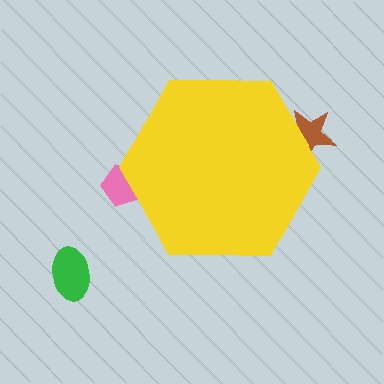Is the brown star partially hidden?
Yes, the brown star is partially hidden behind the yellow hexagon.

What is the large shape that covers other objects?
A yellow hexagon.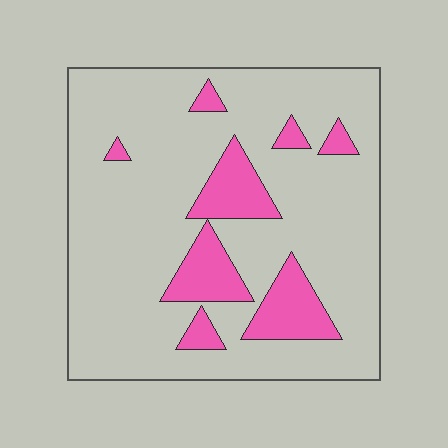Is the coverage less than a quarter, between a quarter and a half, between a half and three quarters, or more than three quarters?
Less than a quarter.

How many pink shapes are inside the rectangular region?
8.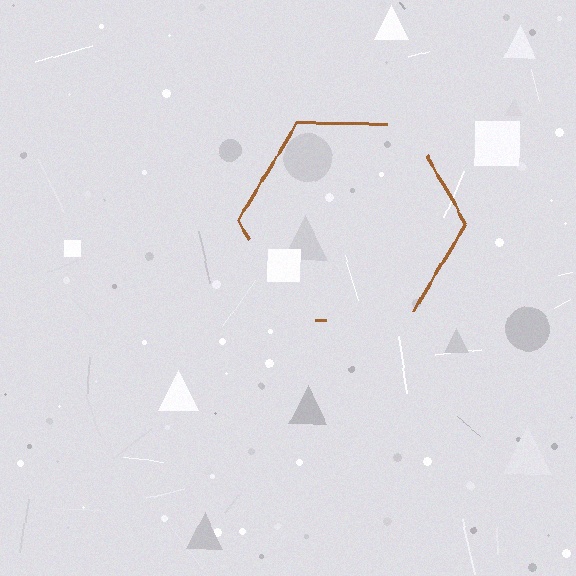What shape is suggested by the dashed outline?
The dashed outline suggests a hexagon.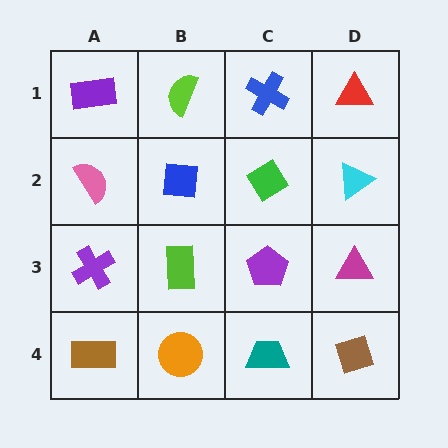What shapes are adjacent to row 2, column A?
A purple rectangle (row 1, column A), a purple cross (row 3, column A), a blue square (row 2, column B).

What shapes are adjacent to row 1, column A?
A pink semicircle (row 2, column A), a lime semicircle (row 1, column B).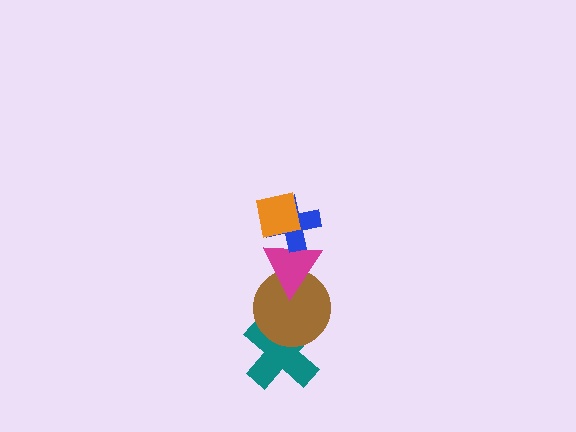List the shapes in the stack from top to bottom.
From top to bottom: the orange square, the blue cross, the magenta triangle, the brown circle, the teal cross.